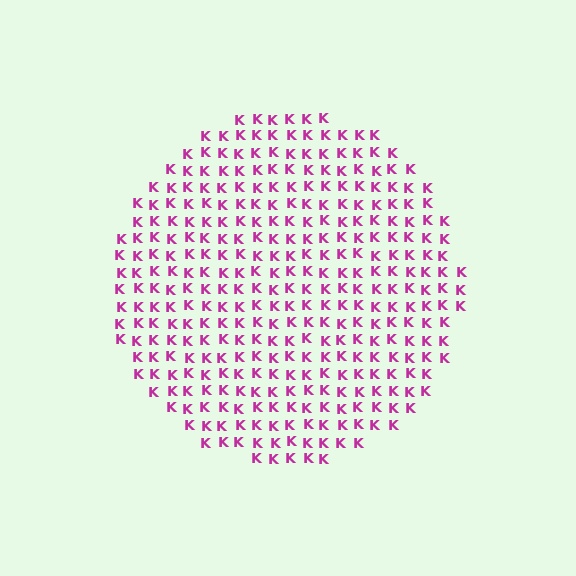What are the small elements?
The small elements are letter K's.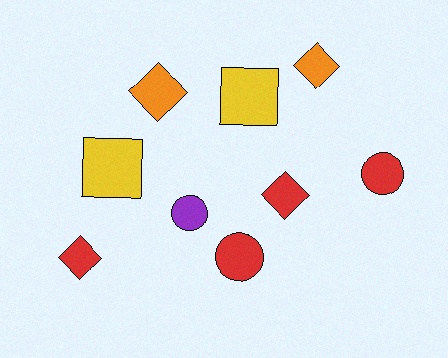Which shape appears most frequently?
Diamond, with 4 objects.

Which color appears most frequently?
Red, with 4 objects.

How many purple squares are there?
There are no purple squares.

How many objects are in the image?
There are 9 objects.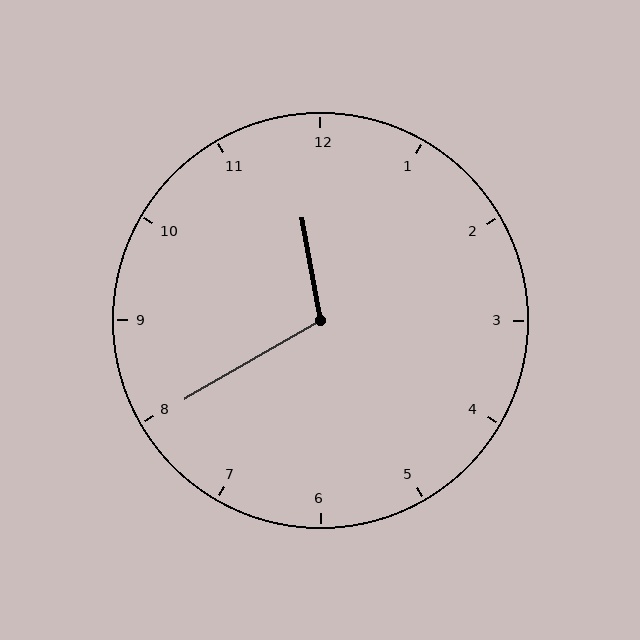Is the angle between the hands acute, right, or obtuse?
It is obtuse.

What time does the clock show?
11:40.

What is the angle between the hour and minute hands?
Approximately 110 degrees.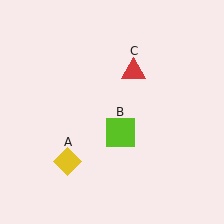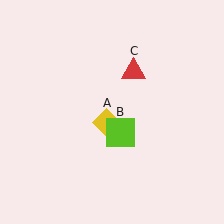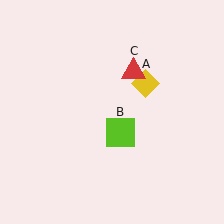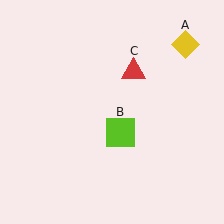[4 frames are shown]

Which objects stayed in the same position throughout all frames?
Lime square (object B) and red triangle (object C) remained stationary.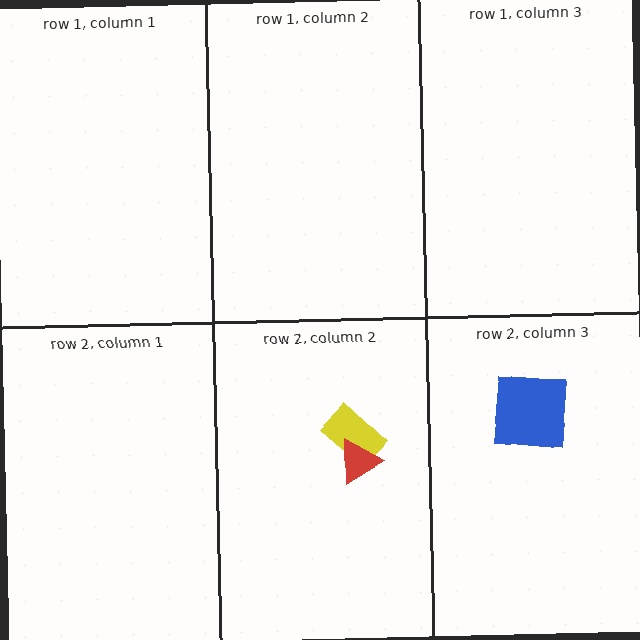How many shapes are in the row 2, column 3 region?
1.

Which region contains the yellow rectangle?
The row 2, column 2 region.